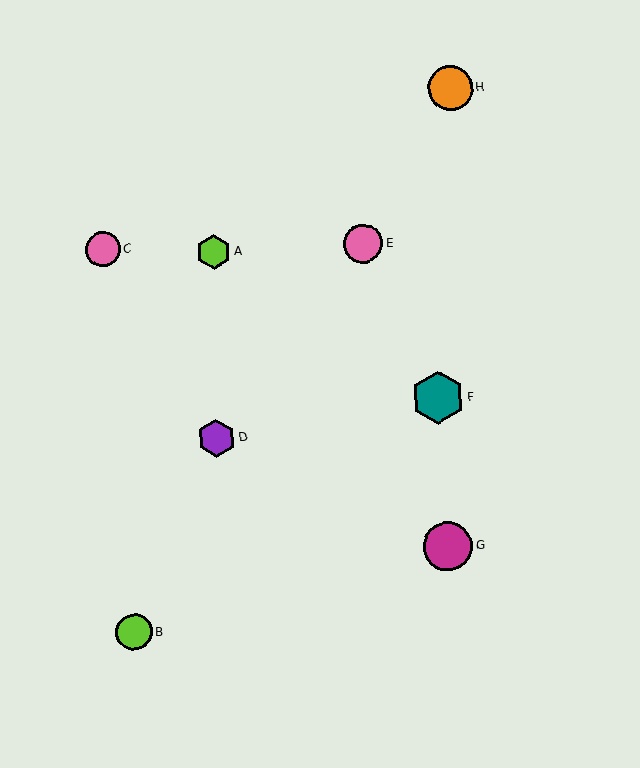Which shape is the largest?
The teal hexagon (labeled F) is the largest.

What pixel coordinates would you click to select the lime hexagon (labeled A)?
Click at (213, 252) to select the lime hexagon A.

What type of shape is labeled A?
Shape A is a lime hexagon.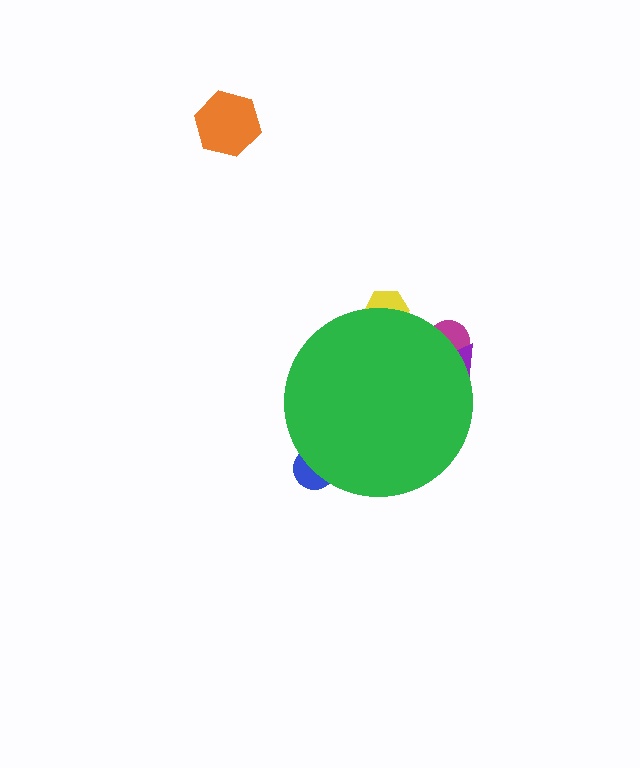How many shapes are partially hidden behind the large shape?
4 shapes are partially hidden.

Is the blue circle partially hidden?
Yes, the blue circle is partially hidden behind the green circle.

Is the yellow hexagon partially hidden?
Yes, the yellow hexagon is partially hidden behind the green circle.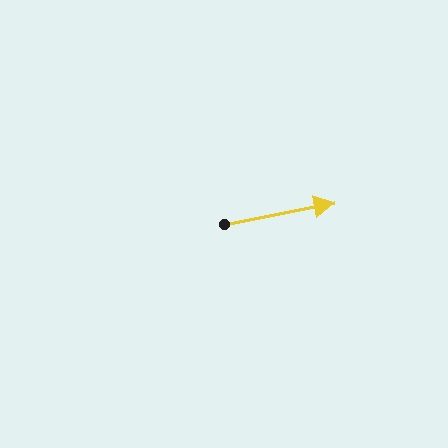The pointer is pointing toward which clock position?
Roughly 3 o'clock.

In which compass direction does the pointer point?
East.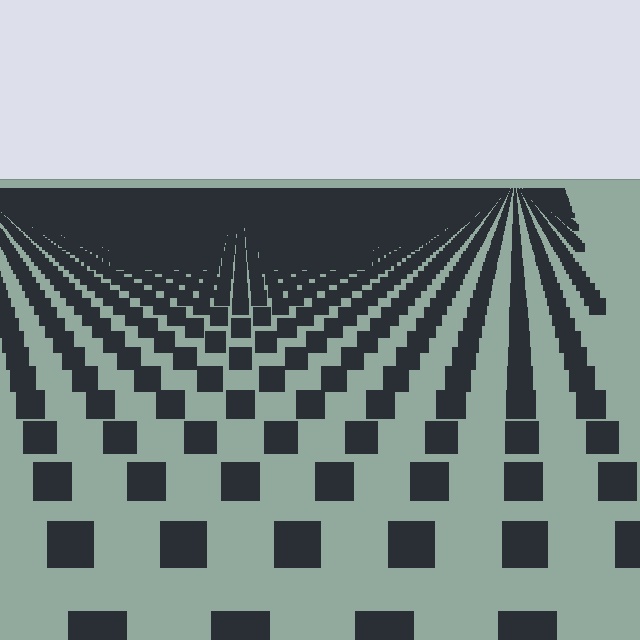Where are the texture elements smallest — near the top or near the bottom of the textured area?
Near the top.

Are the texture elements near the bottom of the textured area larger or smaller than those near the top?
Larger. Near the bottom, elements are closer to the viewer and appear at a bigger on-screen size.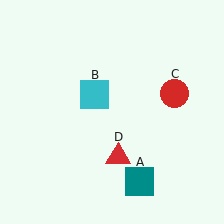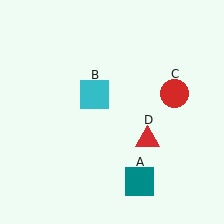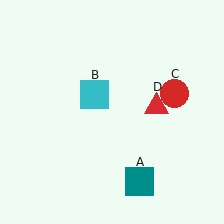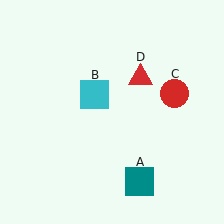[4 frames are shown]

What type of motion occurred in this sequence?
The red triangle (object D) rotated counterclockwise around the center of the scene.